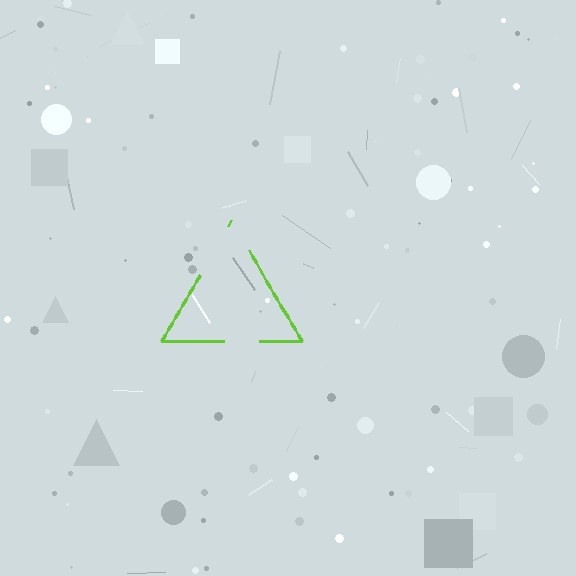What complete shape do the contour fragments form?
The contour fragments form a triangle.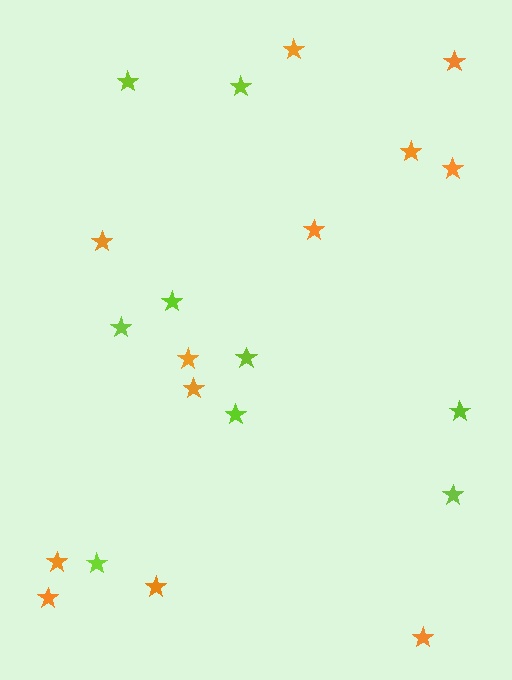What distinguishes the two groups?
There are 2 groups: one group of orange stars (12) and one group of lime stars (9).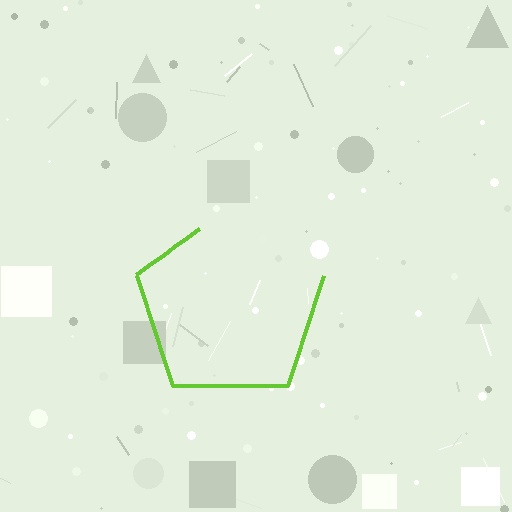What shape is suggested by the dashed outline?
The dashed outline suggests a pentagon.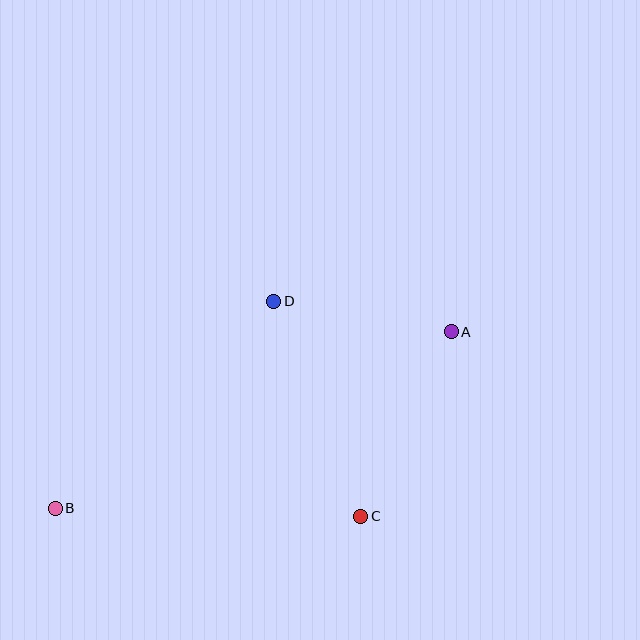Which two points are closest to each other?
Points A and D are closest to each other.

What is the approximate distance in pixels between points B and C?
The distance between B and C is approximately 306 pixels.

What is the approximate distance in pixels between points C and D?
The distance between C and D is approximately 232 pixels.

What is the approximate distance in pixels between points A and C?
The distance between A and C is approximately 206 pixels.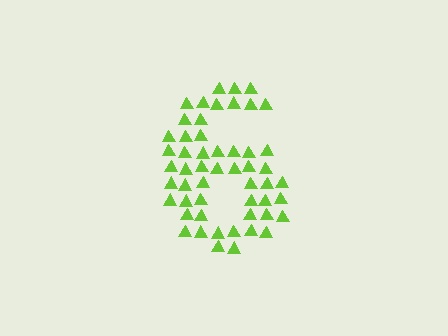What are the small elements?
The small elements are triangles.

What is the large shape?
The large shape is the digit 6.